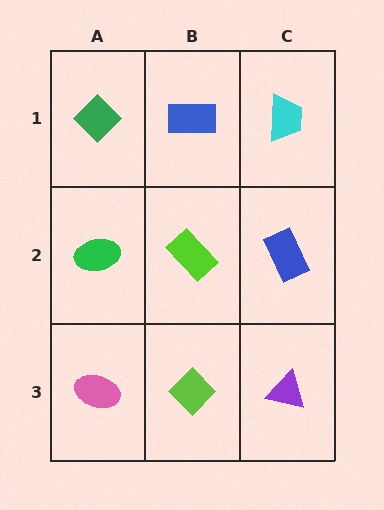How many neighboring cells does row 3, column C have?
2.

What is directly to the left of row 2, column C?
A lime rectangle.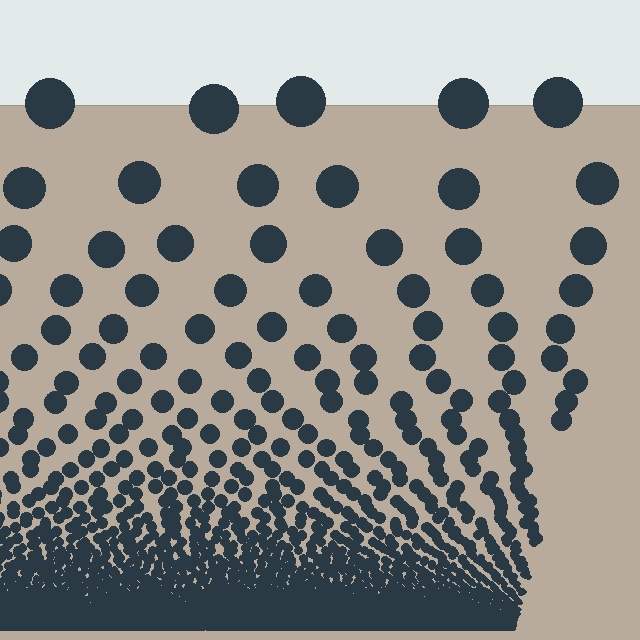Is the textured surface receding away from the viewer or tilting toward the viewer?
The surface appears to tilt toward the viewer. Texture elements get larger and sparser toward the top.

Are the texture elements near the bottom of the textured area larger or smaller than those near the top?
Smaller. The gradient is inverted — elements near the bottom are smaller and denser.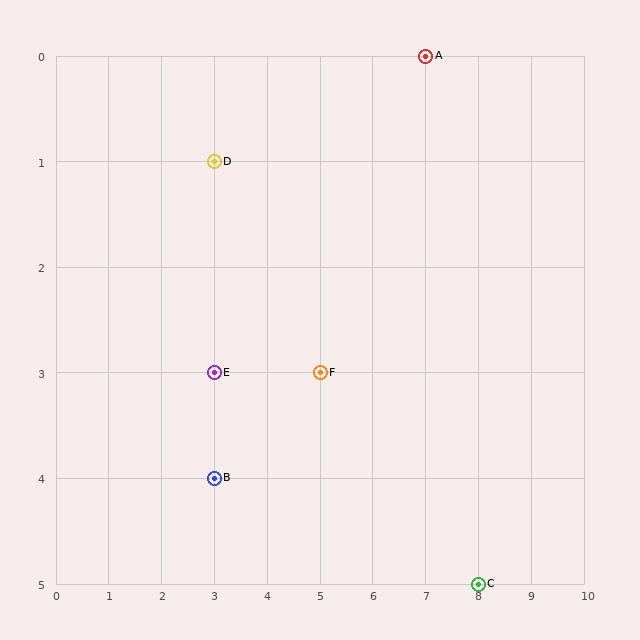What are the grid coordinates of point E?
Point E is at grid coordinates (3, 3).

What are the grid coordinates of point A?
Point A is at grid coordinates (7, 0).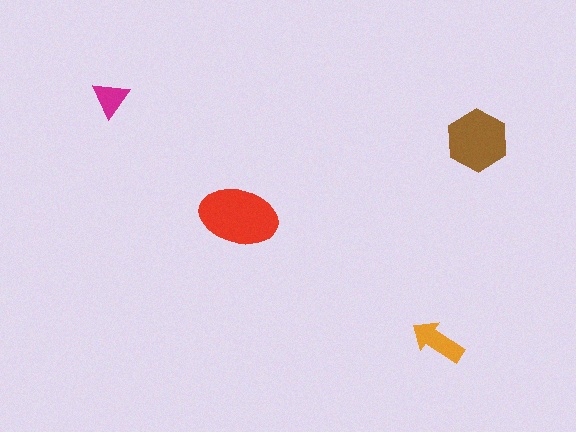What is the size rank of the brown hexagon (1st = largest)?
2nd.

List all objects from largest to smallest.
The red ellipse, the brown hexagon, the orange arrow, the magenta triangle.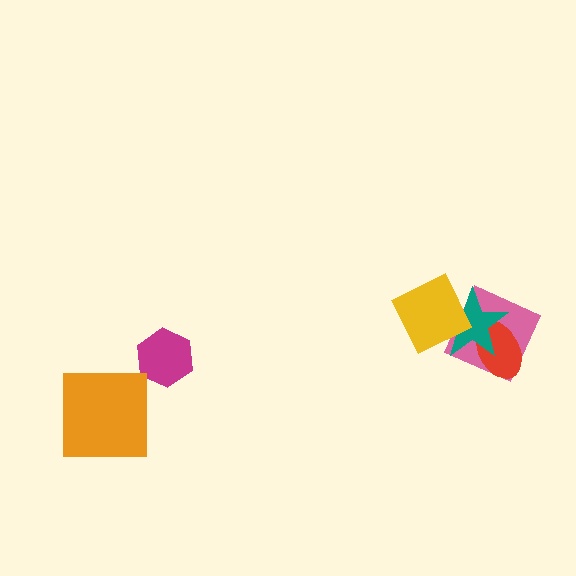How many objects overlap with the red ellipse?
2 objects overlap with the red ellipse.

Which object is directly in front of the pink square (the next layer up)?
The red ellipse is directly in front of the pink square.